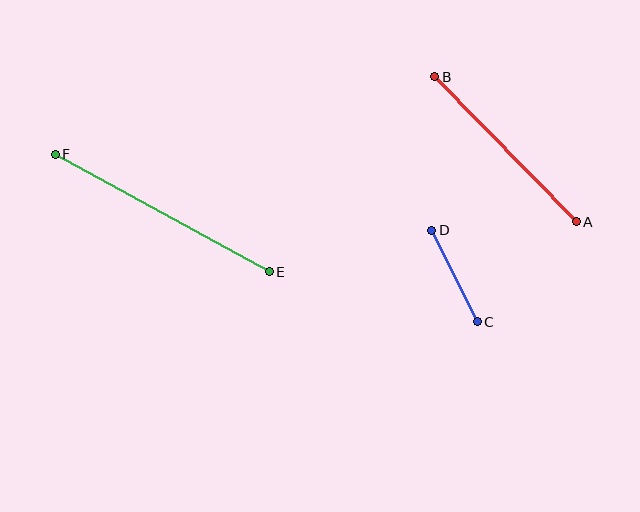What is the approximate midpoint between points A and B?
The midpoint is at approximately (505, 149) pixels.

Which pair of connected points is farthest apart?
Points E and F are farthest apart.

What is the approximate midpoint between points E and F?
The midpoint is at approximately (162, 213) pixels.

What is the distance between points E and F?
The distance is approximately 244 pixels.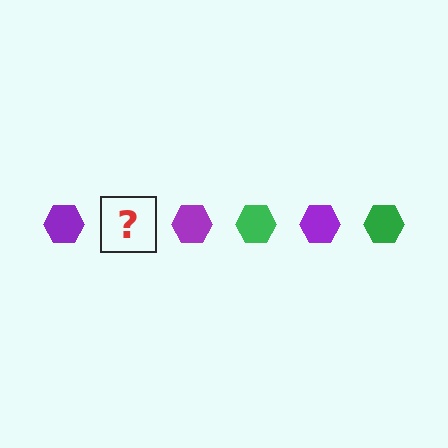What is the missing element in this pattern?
The missing element is a green hexagon.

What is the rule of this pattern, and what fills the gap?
The rule is that the pattern cycles through purple, green hexagons. The gap should be filled with a green hexagon.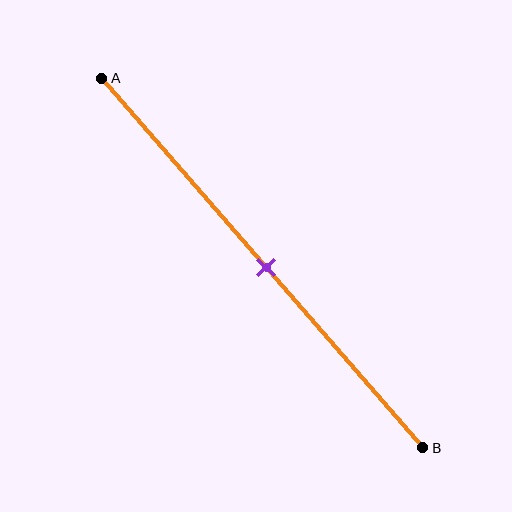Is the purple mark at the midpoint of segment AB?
Yes, the mark is approximately at the midpoint.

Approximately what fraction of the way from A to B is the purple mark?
The purple mark is approximately 50% of the way from A to B.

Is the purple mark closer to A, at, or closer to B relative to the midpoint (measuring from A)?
The purple mark is approximately at the midpoint of segment AB.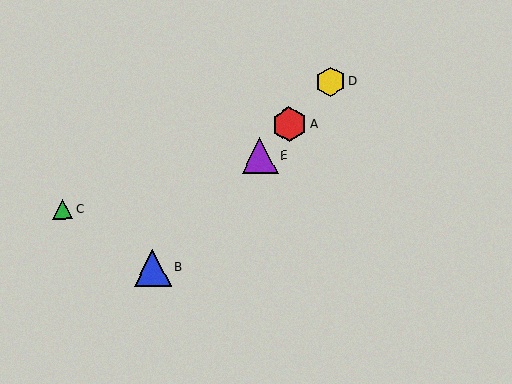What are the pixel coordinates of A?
Object A is at (289, 124).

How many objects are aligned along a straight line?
4 objects (A, B, D, E) are aligned along a straight line.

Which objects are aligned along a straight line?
Objects A, B, D, E are aligned along a straight line.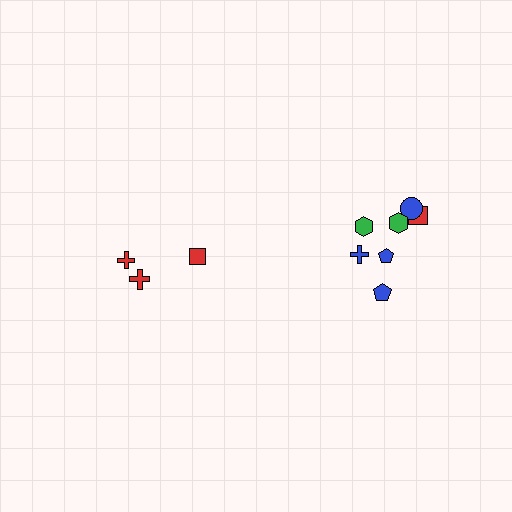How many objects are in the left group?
There are 3 objects.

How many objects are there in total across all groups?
There are 10 objects.